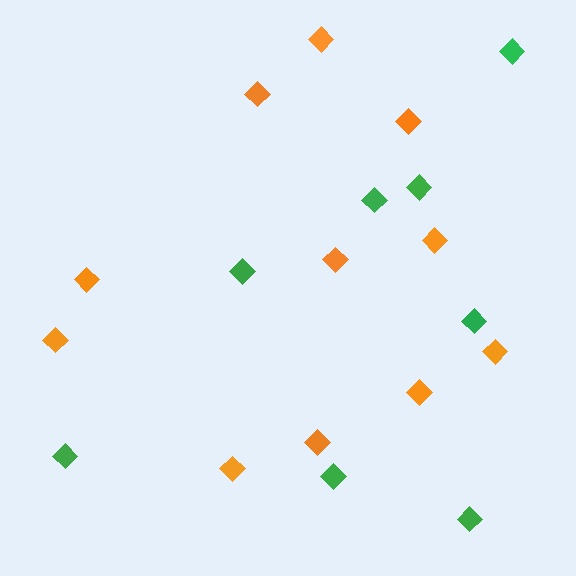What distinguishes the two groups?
There are 2 groups: one group of orange diamonds (11) and one group of green diamonds (8).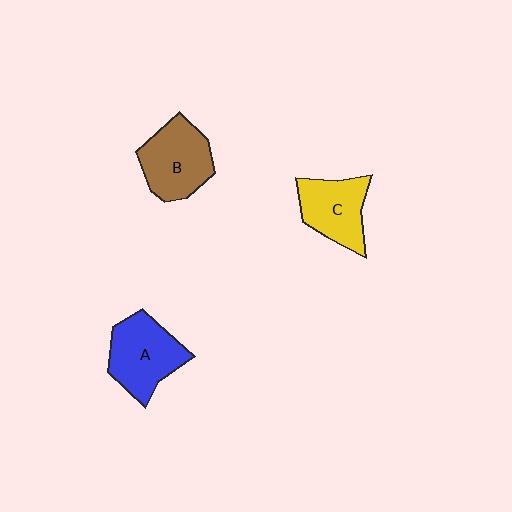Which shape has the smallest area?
Shape C (yellow).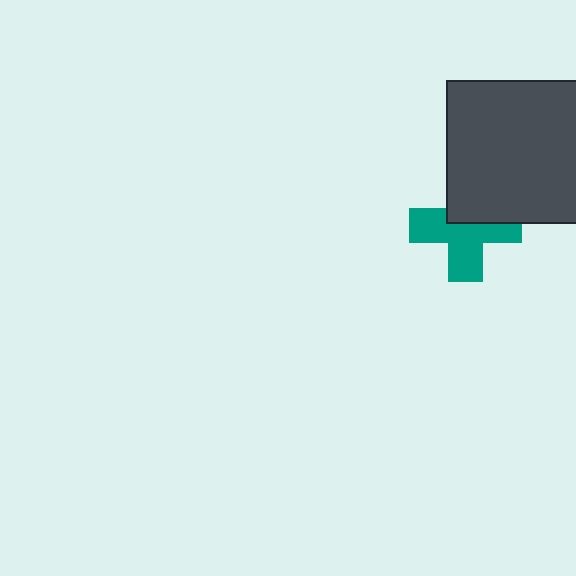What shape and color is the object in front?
The object in front is a dark gray square.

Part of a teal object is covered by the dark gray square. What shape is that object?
It is a cross.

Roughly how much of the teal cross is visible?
About half of it is visible (roughly 62%).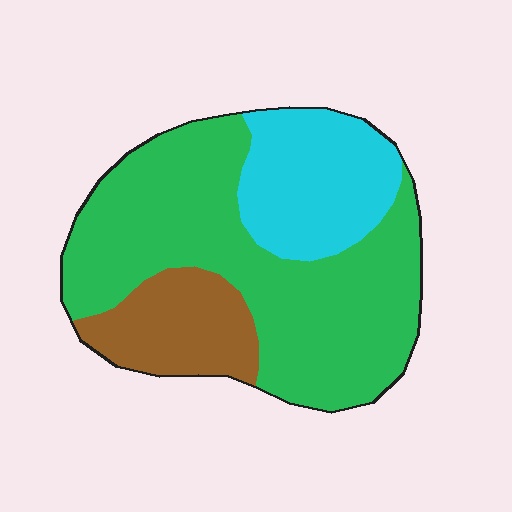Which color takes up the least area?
Brown, at roughly 15%.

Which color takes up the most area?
Green, at roughly 60%.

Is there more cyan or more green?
Green.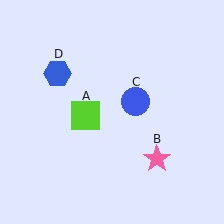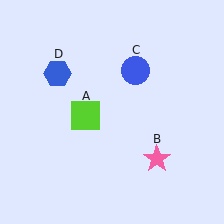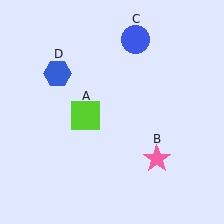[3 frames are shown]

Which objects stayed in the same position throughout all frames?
Lime square (object A) and pink star (object B) and blue hexagon (object D) remained stationary.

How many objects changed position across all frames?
1 object changed position: blue circle (object C).